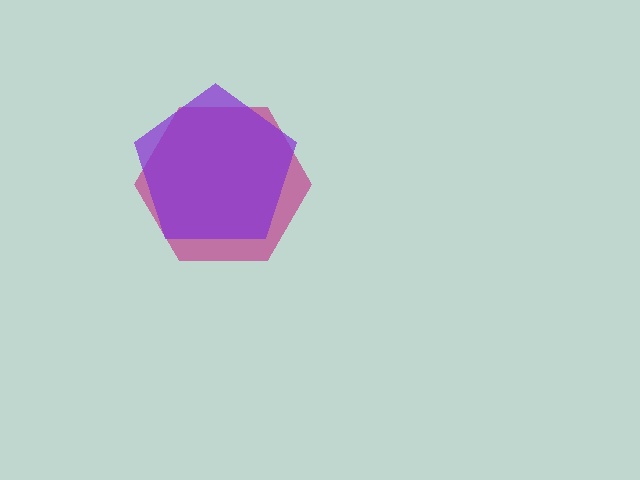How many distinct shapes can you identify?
There are 2 distinct shapes: a magenta hexagon, a purple pentagon.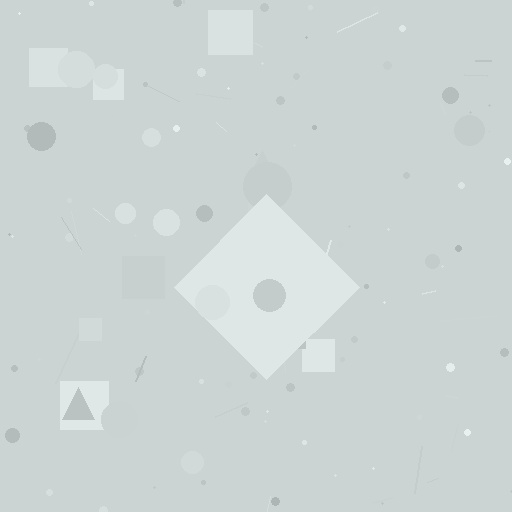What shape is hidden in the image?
A diamond is hidden in the image.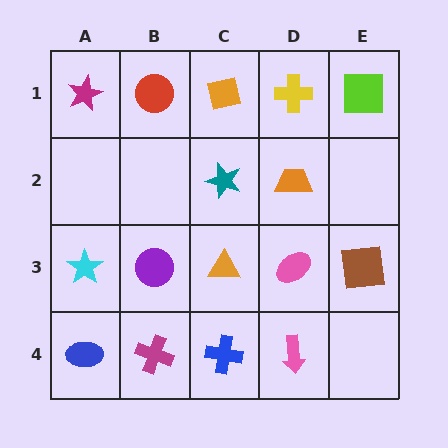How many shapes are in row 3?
5 shapes.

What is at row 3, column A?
A cyan star.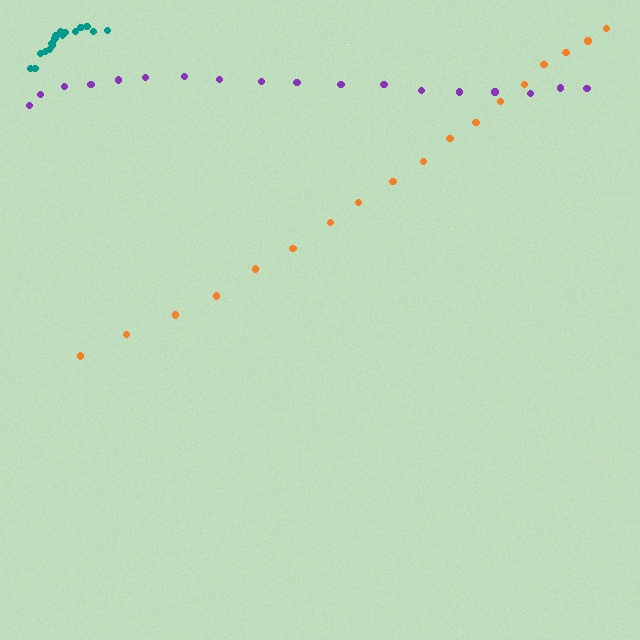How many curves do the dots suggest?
There are 3 distinct paths.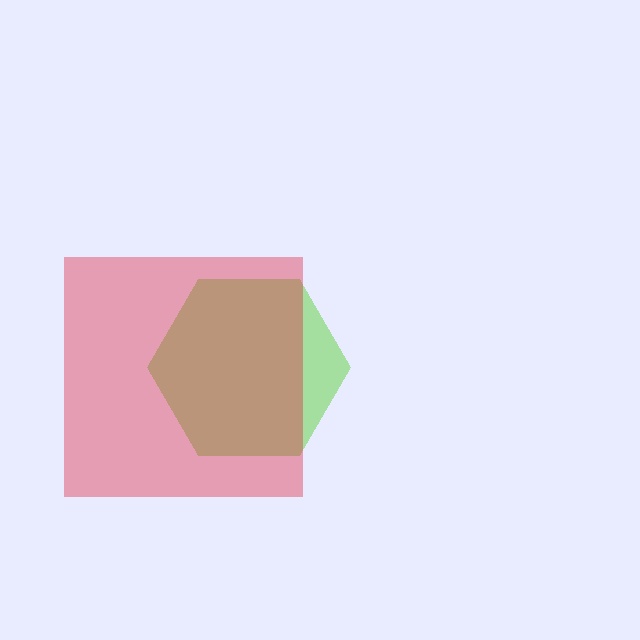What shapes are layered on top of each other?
The layered shapes are: a lime hexagon, a red square.